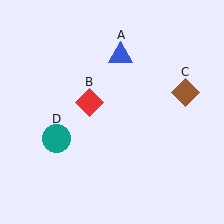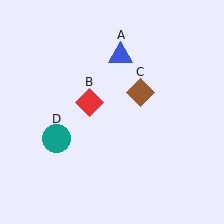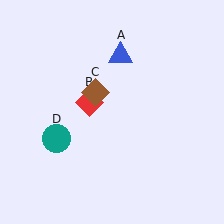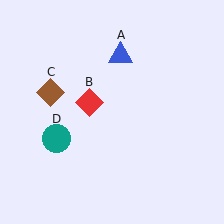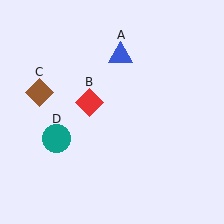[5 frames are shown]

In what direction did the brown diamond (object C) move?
The brown diamond (object C) moved left.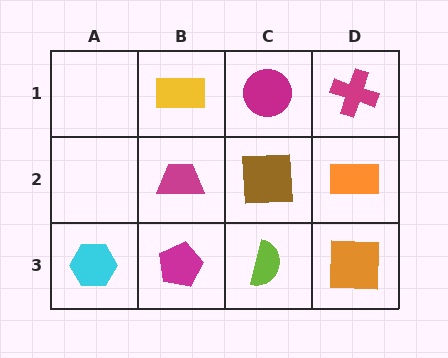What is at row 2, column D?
An orange rectangle.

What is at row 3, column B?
A magenta pentagon.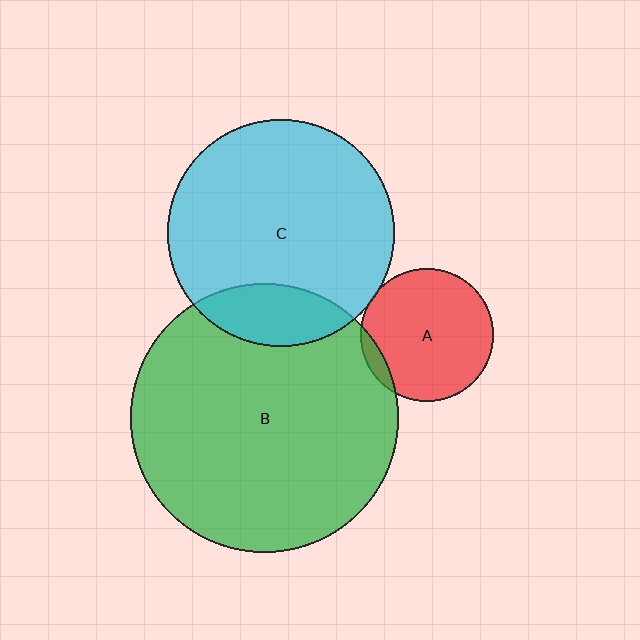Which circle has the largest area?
Circle B (green).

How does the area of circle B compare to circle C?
Approximately 1.4 times.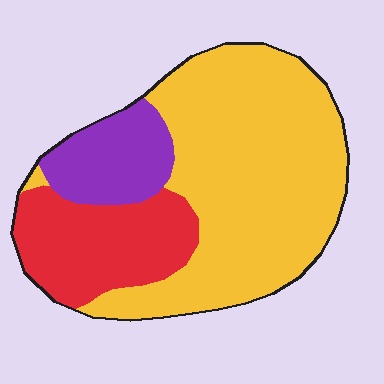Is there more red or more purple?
Red.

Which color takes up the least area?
Purple, at roughly 15%.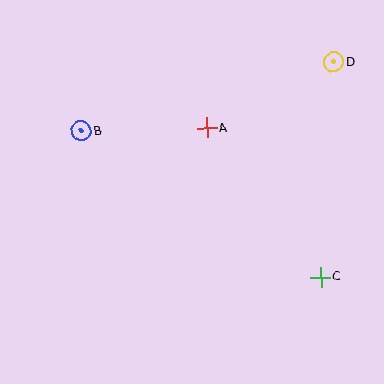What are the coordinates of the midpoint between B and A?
The midpoint between B and A is at (144, 129).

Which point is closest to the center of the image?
Point A at (207, 128) is closest to the center.